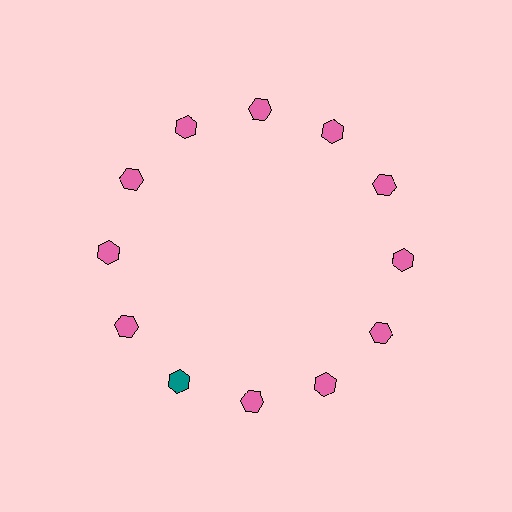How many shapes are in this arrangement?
There are 12 shapes arranged in a ring pattern.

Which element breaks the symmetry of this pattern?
The teal hexagon at roughly the 7 o'clock position breaks the symmetry. All other shapes are pink hexagons.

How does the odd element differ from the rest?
It has a different color: teal instead of pink.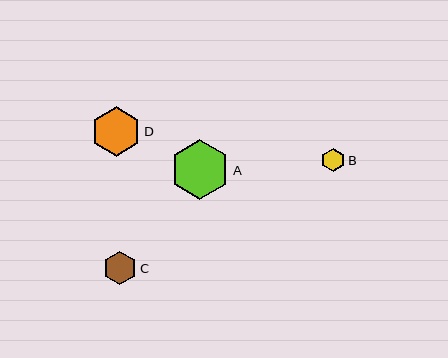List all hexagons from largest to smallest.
From largest to smallest: A, D, C, B.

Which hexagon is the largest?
Hexagon A is the largest with a size of approximately 59 pixels.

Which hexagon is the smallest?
Hexagon B is the smallest with a size of approximately 23 pixels.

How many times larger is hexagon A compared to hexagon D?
Hexagon A is approximately 1.2 times the size of hexagon D.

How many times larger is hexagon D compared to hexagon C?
Hexagon D is approximately 1.5 times the size of hexagon C.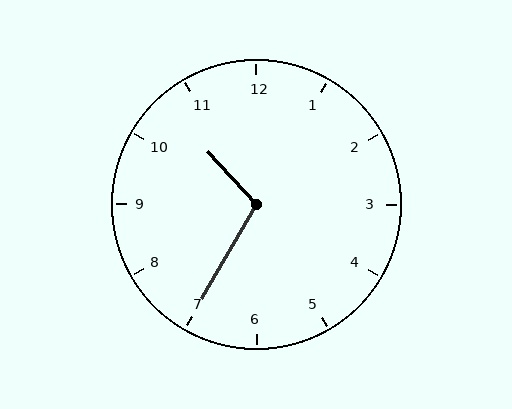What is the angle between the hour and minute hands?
Approximately 108 degrees.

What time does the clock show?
10:35.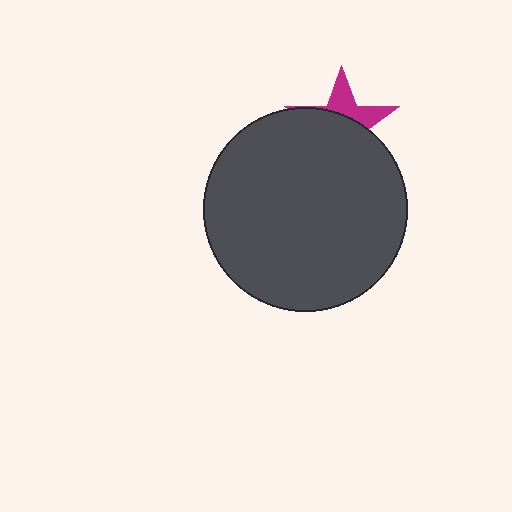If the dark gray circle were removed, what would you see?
You would see the complete magenta star.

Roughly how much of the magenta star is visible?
A small part of it is visible (roughly 36%).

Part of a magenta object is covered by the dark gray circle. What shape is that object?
It is a star.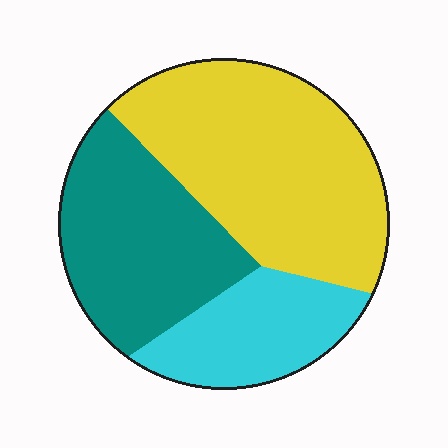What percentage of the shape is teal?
Teal takes up about one third (1/3) of the shape.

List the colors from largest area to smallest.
From largest to smallest: yellow, teal, cyan.